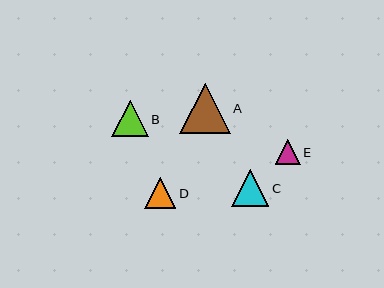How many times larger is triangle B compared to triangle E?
Triangle B is approximately 1.5 times the size of triangle E.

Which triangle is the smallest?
Triangle E is the smallest with a size of approximately 25 pixels.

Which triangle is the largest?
Triangle A is the largest with a size of approximately 50 pixels.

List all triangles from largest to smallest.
From largest to smallest: A, C, B, D, E.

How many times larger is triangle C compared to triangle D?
Triangle C is approximately 1.2 times the size of triangle D.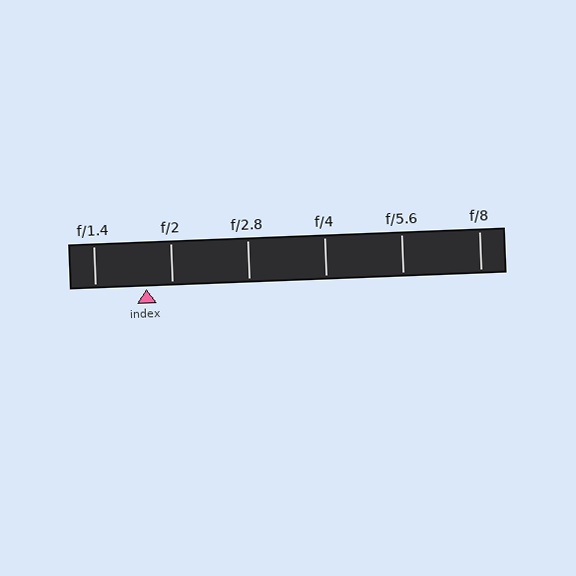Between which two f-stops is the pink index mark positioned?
The index mark is between f/1.4 and f/2.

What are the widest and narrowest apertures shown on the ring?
The widest aperture shown is f/1.4 and the narrowest is f/8.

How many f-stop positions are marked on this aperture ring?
There are 6 f-stop positions marked.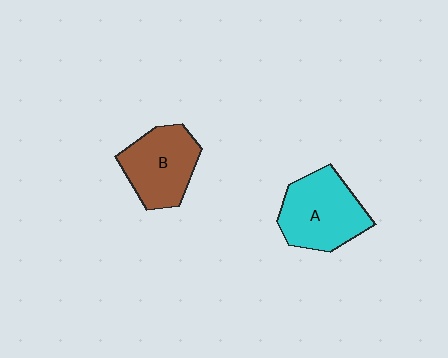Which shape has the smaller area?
Shape B (brown).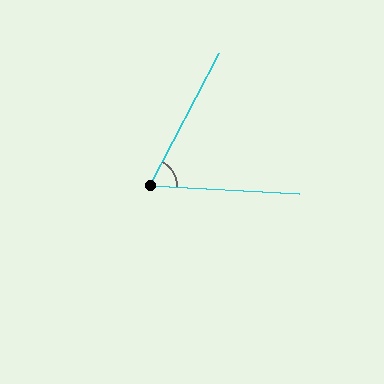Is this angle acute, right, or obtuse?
It is acute.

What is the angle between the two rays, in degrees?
Approximately 65 degrees.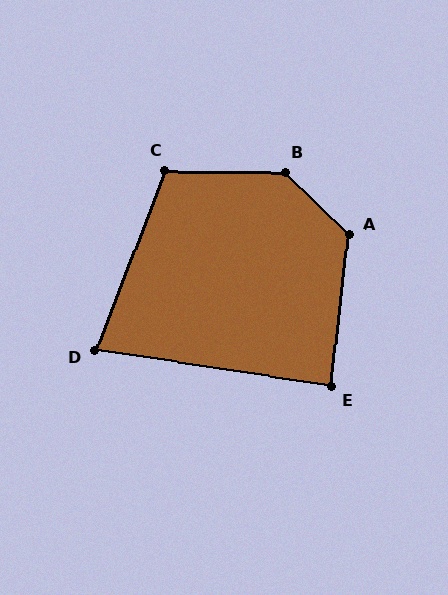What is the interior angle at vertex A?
Approximately 128 degrees (obtuse).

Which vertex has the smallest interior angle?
D, at approximately 78 degrees.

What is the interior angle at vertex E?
Approximately 88 degrees (approximately right).